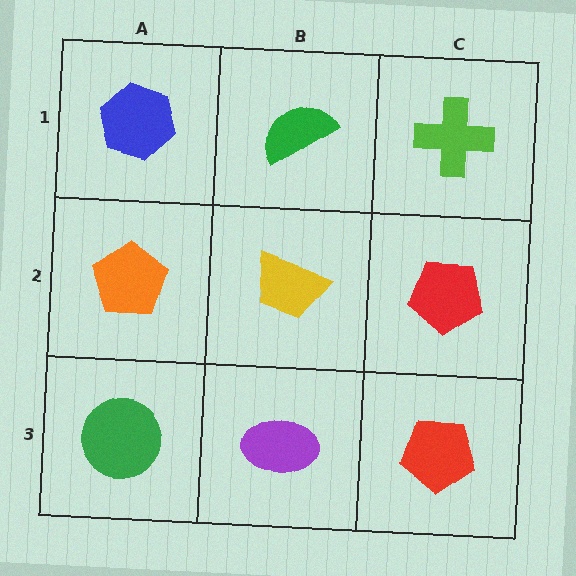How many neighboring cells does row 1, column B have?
3.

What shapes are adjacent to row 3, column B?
A yellow trapezoid (row 2, column B), a green circle (row 3, column A), a red pentagon (row 3, column C).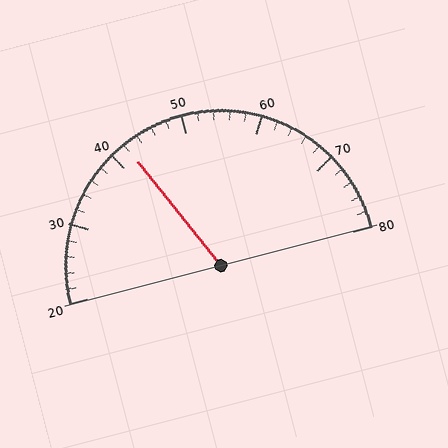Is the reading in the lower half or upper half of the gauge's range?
The reading is in the lower half of the range (20 to 80).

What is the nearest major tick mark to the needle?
The nearest major tick mark is 40.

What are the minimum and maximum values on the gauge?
The gauge ranges from 20 to 80.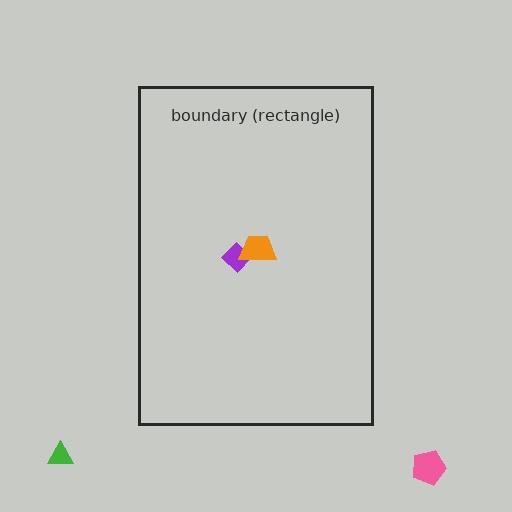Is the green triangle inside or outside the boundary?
Outside.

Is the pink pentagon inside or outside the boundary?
Outside.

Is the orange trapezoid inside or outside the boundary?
Inside.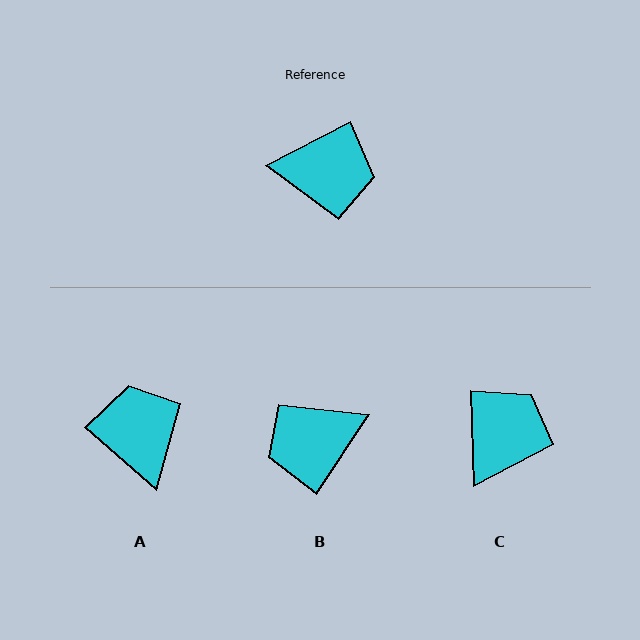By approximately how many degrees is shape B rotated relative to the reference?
Approximately 150 degrees clockwise.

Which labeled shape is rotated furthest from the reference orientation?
B, about 150 degrees away.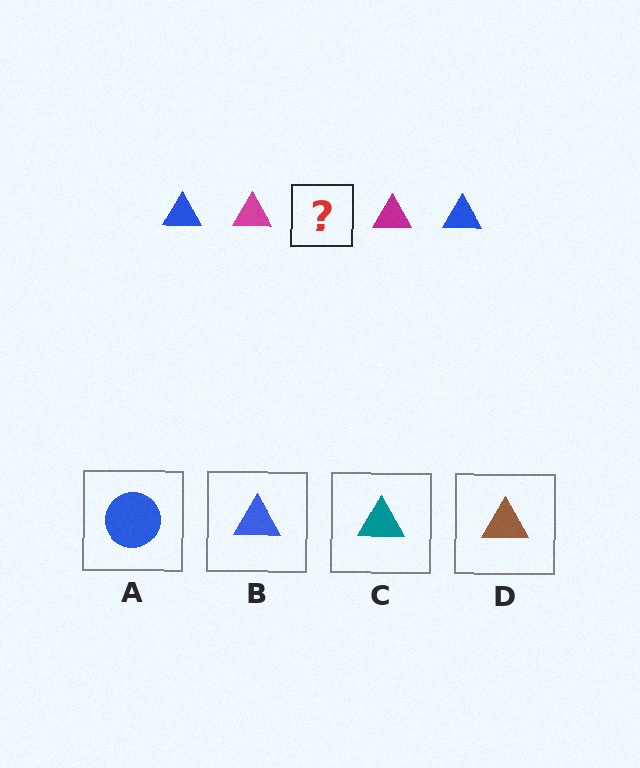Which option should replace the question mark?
Option B.